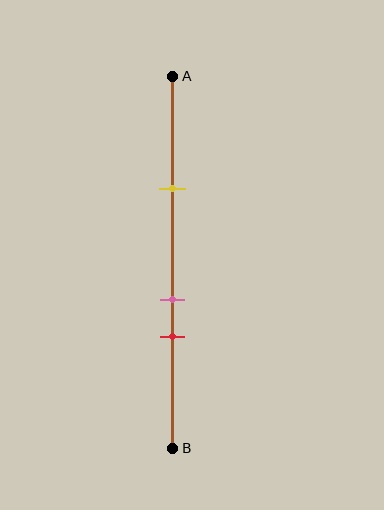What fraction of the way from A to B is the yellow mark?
The yellow mark is approximately 30% (0.3) of the way from A to B.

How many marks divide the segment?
There are 3 marks dividing the segment.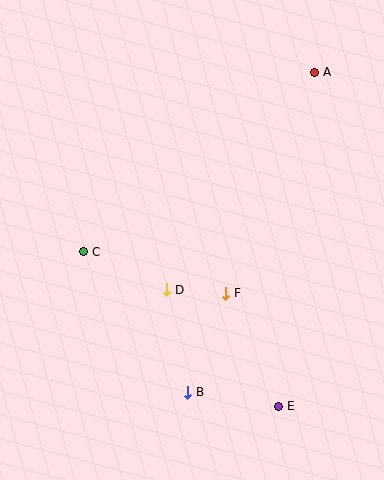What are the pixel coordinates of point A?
Point A is at (315, 72).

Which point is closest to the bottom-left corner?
Point B is closest to the bottom-left corner.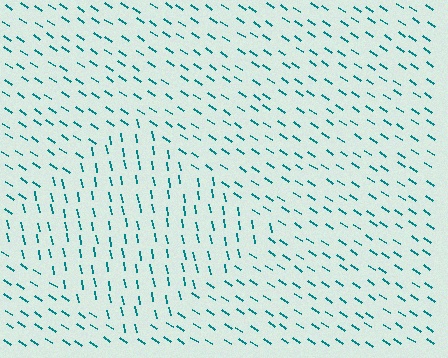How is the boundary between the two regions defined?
The boundary is defined purely by a change in line orientation (approximately 45 degrees difference). All lines are the same color and thickness.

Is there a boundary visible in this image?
Yes, there is a texture boundary formed by a change in line orientation.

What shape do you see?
I see a diamond.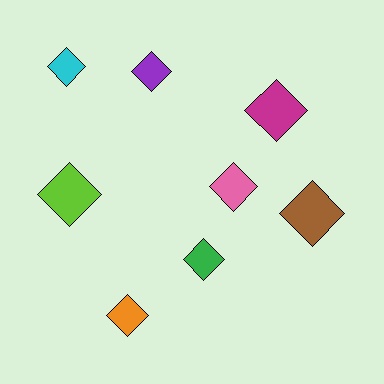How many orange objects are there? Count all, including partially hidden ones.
There is 1 orange object.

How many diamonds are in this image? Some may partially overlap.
There are 8 diamonds.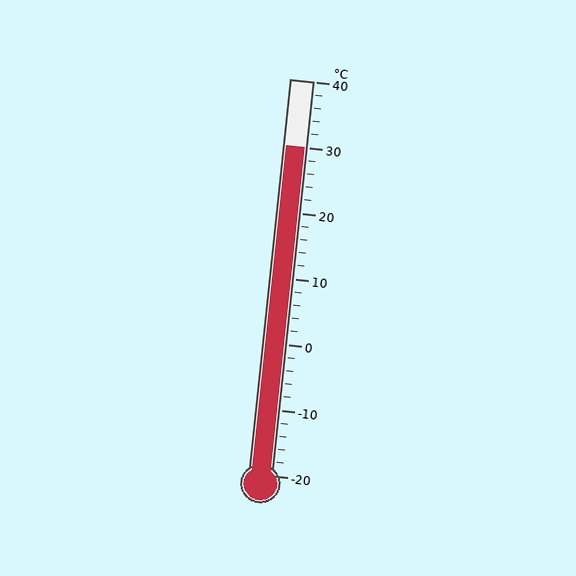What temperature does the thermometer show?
The thermometer shows approximately 30°C.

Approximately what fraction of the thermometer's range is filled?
The thermometer is filled to approximately 85% of its range.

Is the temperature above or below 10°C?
The temperature is above 10°C.